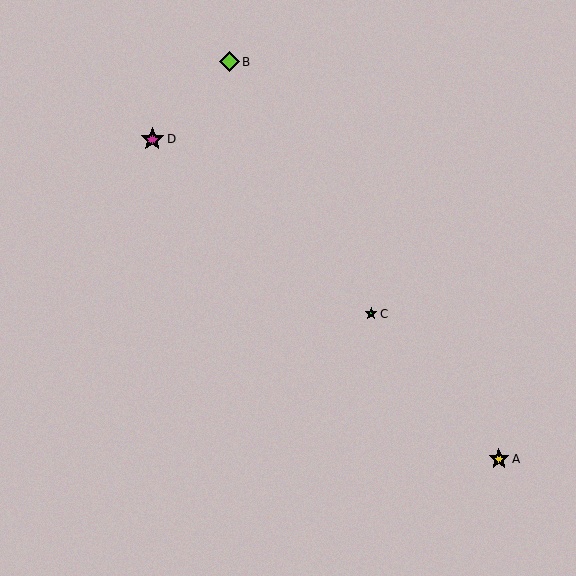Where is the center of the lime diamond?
The center of the lime diamond is at (229, 62).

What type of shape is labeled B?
Shape B is a lime diamond.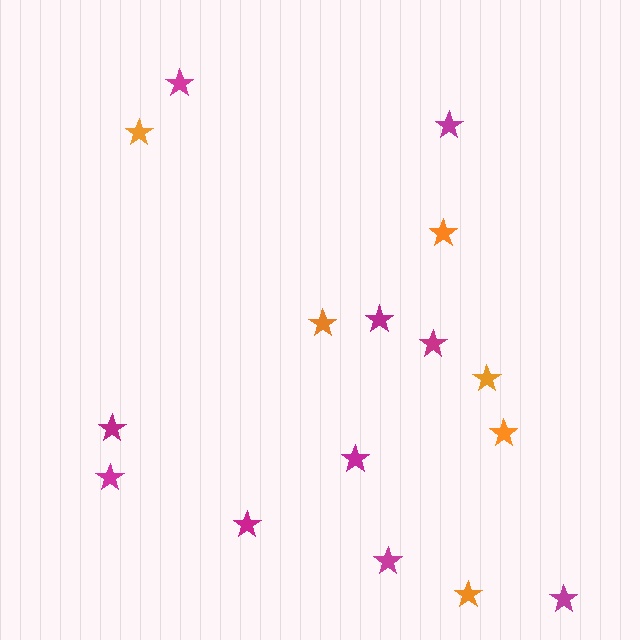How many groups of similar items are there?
There are 2 groups: one group of magenta stars (10) and one group of orange stars (6).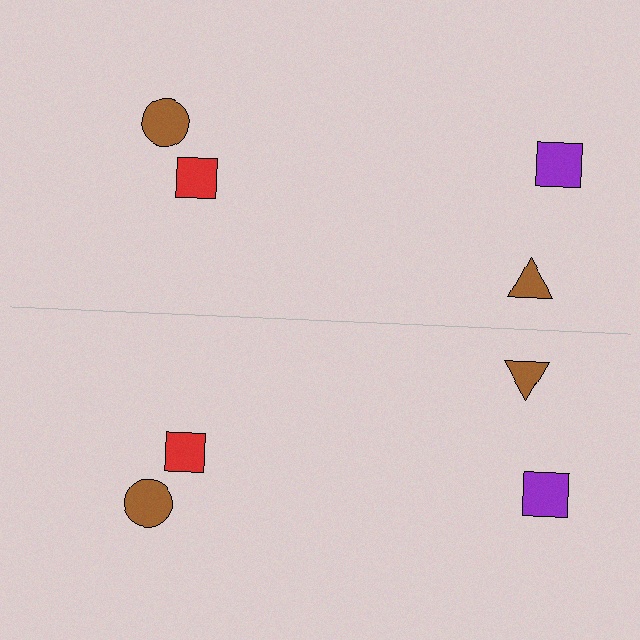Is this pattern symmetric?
Yes, this pattern has bilateral (reflection) symmetry.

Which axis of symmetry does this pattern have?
The pattern has a horizontal axis of symmetry running through the center of the image.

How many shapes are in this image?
There are 8 shapes in this image.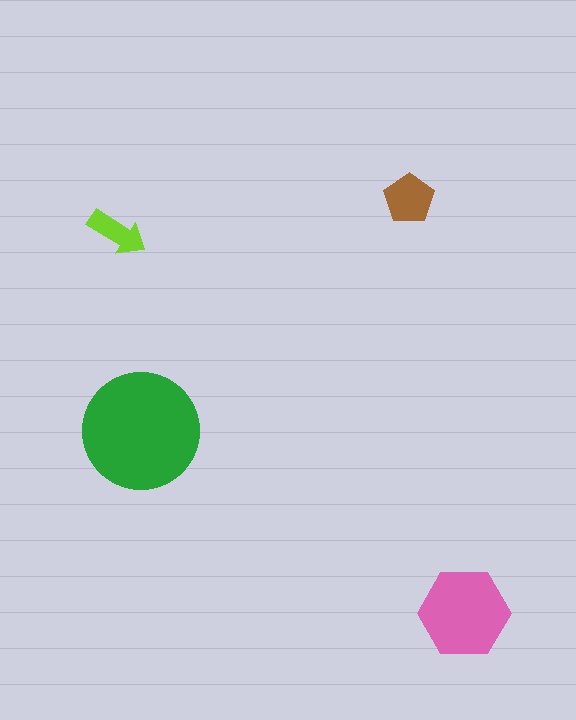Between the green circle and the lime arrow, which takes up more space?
The green circle.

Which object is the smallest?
The lime arrow.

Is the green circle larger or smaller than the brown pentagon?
Larger.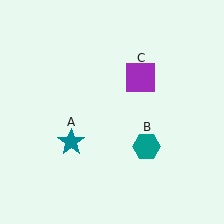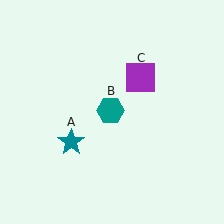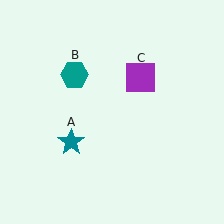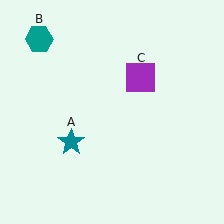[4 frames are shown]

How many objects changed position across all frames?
1 object changed position: teal hexagon (object B).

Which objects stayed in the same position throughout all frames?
Teal star (object A) and purple square (object C) remained stationary.